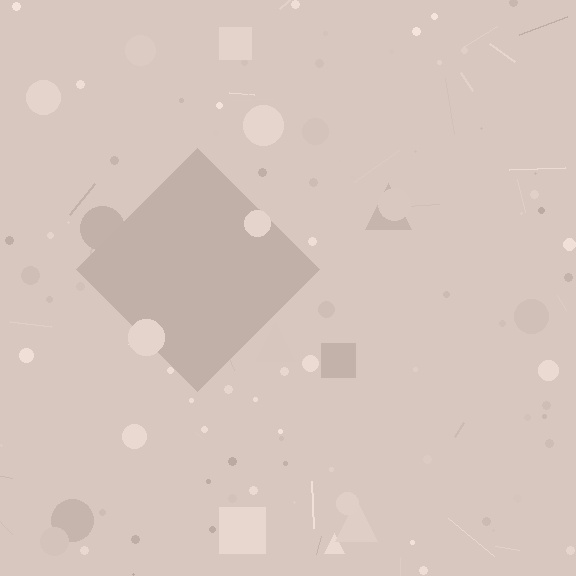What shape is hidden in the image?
A diamond is hidden in the image.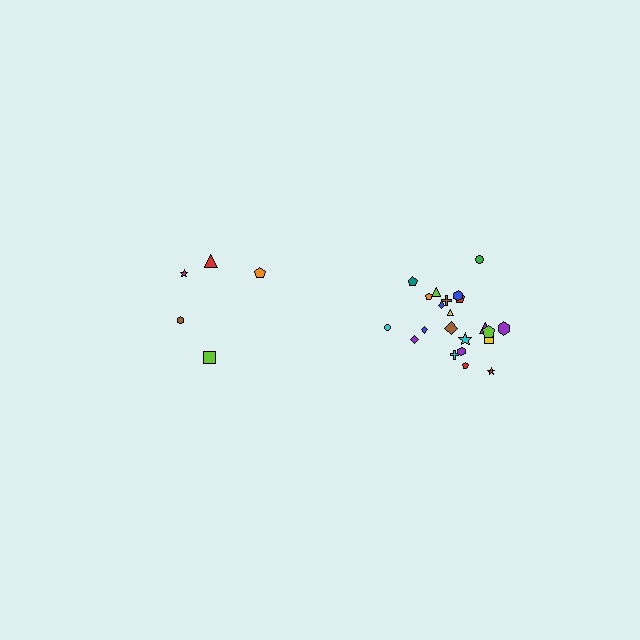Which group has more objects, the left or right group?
The right group.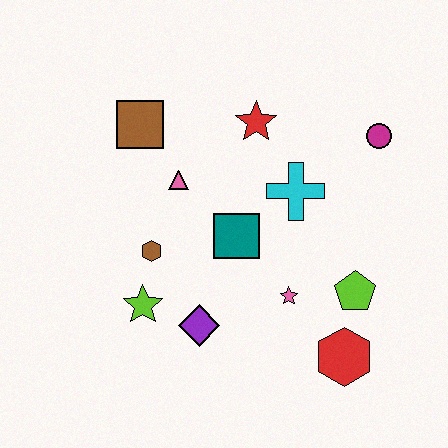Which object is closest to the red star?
The cyan cross is closest to the red star.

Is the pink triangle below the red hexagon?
No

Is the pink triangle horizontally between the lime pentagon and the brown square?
Yes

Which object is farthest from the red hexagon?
The brown square is farthest from the red hexagon.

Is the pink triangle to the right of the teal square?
No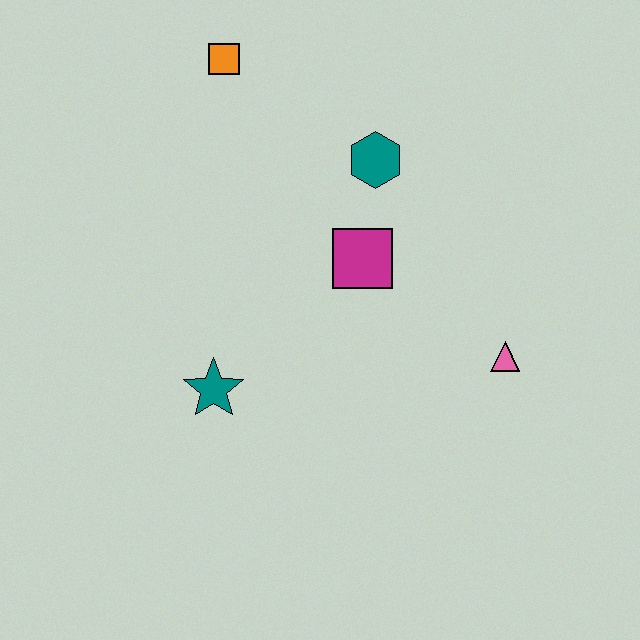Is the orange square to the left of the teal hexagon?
Yes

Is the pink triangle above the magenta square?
No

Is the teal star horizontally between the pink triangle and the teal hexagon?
No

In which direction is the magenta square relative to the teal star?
The magenta square is to the right of the teal star.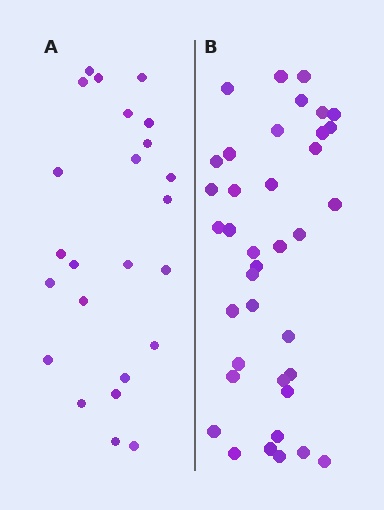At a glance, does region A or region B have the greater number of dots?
Region B (the right region) has more dots.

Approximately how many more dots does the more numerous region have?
Region B has approximately 15 more dots than region A.